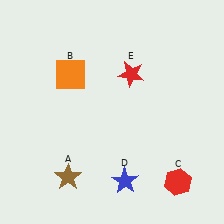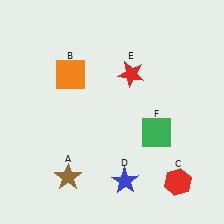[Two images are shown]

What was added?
A green square (F) was added in Image 2.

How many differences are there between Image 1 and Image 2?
There is 1 difference between the two images.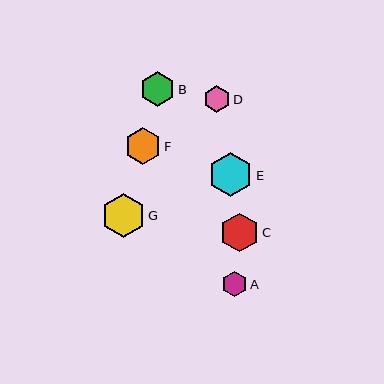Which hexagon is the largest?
Hexagon E is the largest with a size of approximately 44 pixels.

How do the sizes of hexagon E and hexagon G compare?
Hexagon E and hexagon G are approximately the same size.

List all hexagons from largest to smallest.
From largest to smallest: E, G, C, F, B, D, A.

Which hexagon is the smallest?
Hexagon A is the smallest with a size of approximately 25 pixels.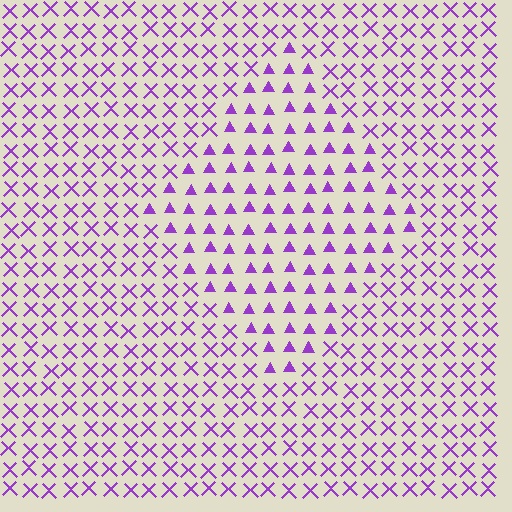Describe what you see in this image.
The image is filled with small purple elements arranged in a uniform grid. A diamond-shaped region contains triangles, while the surrounding area contains X marks. The boundary is defined purely by the change in element shape.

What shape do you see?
I see a diamond.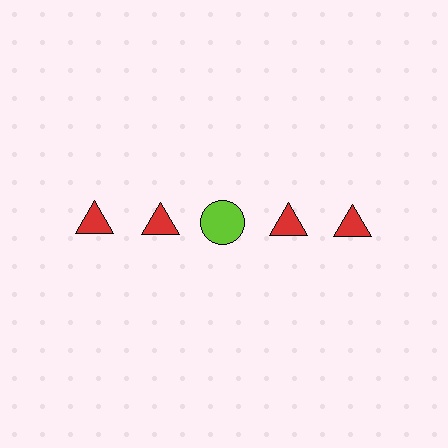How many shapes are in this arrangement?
There are 5 shapes arranged in a grid pattern.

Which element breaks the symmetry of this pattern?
The lime circle in the top row, center column breaks the symmetry. All other shapes are red triangles.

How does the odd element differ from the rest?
It differs in both color (lime instead of red) and shape (circle instead of triangle).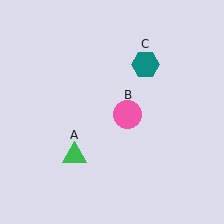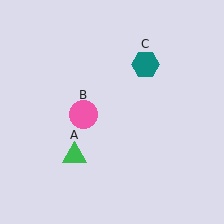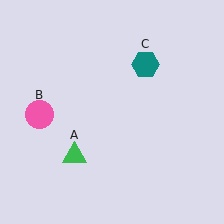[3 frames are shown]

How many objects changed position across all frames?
1 object changed position: pink circle (object B).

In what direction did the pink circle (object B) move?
The pink circle (object B) moved left.